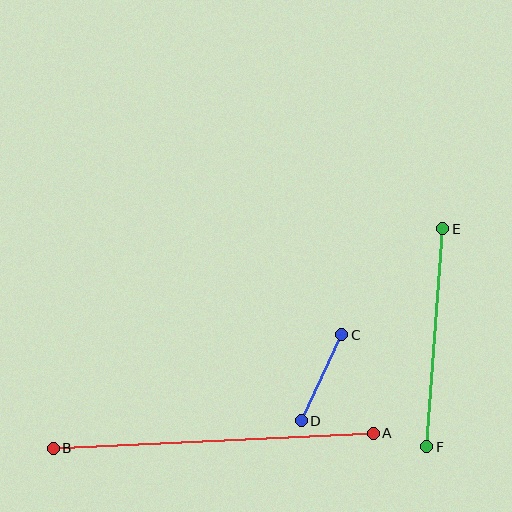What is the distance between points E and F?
The distance is approximately 219 pixels.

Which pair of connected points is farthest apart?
Points A and B are farthest apart.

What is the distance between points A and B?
The distance is approximately 321 pixels.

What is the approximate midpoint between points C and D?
The midpoint is at approximately (321, 378) pixels.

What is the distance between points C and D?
The distance is approximately 95 pixels.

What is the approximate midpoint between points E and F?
The midpoint is at approximately (435, 338) pixels.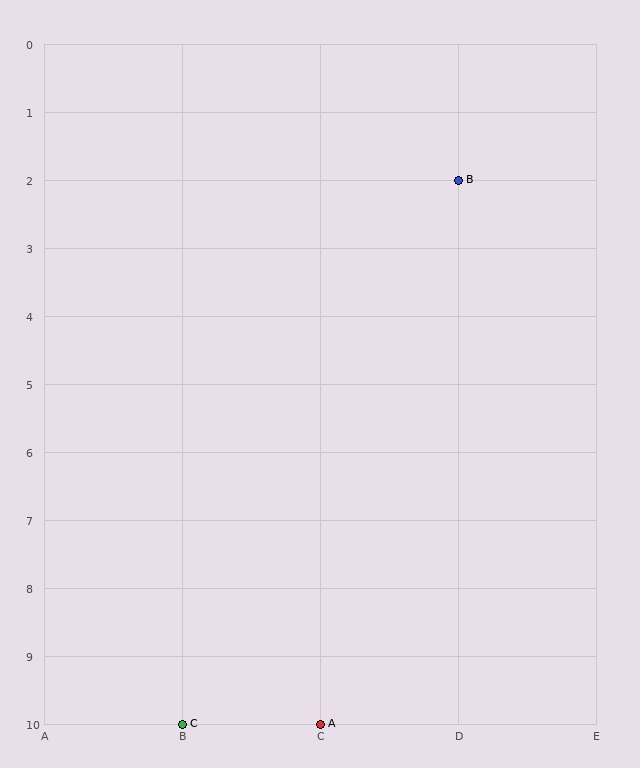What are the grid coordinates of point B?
Point B is at grid coordinates (D, 2).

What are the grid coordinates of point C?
Point C is at grid coordinates (B, 10).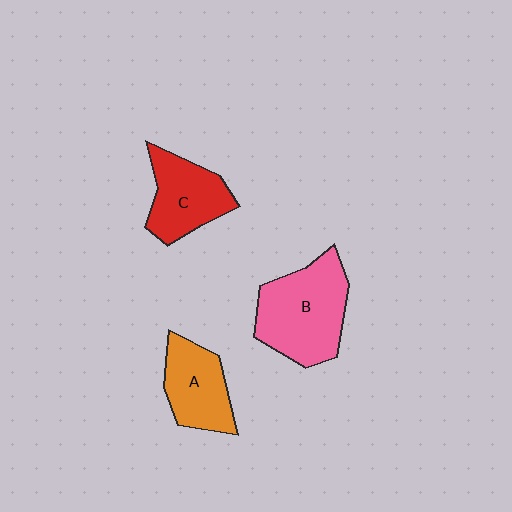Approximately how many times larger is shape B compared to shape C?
Approximately 1.4 times.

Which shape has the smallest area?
Shape A (orange).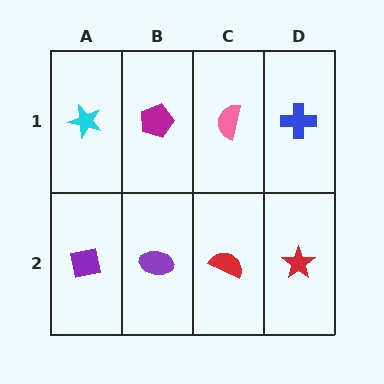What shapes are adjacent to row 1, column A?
A purple square (row 2, column A), a magenta pentagon (row 1, column B).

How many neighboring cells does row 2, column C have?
3.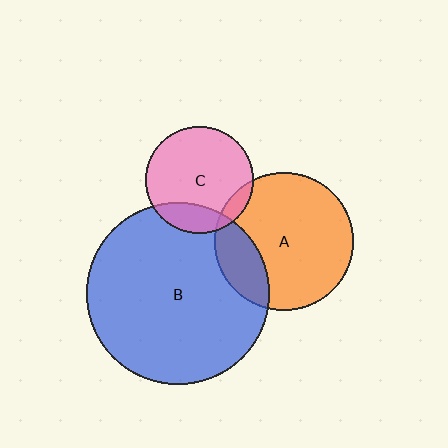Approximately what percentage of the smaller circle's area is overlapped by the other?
Approximately 10%.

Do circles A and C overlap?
Yes.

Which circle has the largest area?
Circle B (blue).